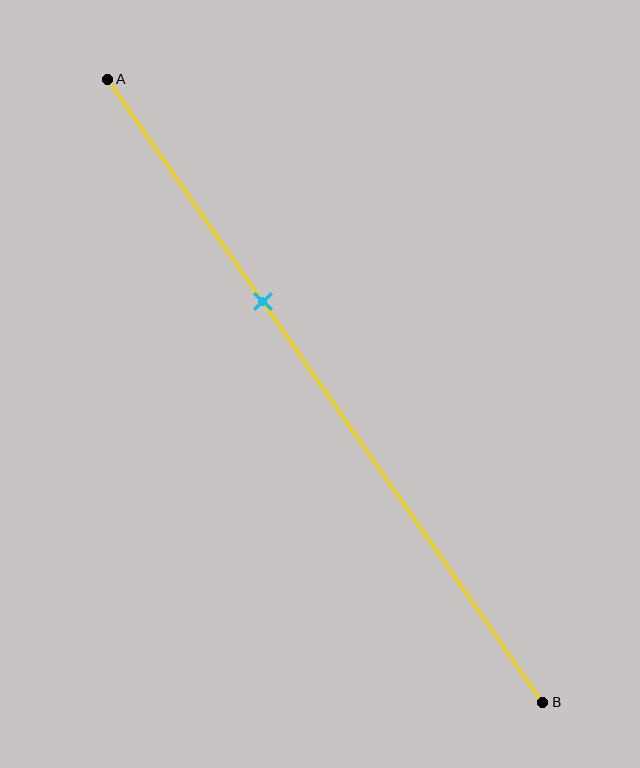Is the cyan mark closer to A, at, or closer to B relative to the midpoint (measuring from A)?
The cyan mark is closer to point A than the midpoint of segment AB.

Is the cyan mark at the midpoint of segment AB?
No, the mark is at about 35% from A, not at the 50% midpoint.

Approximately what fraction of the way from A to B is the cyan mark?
The cyan mark is approximately 35% of the way from A to B.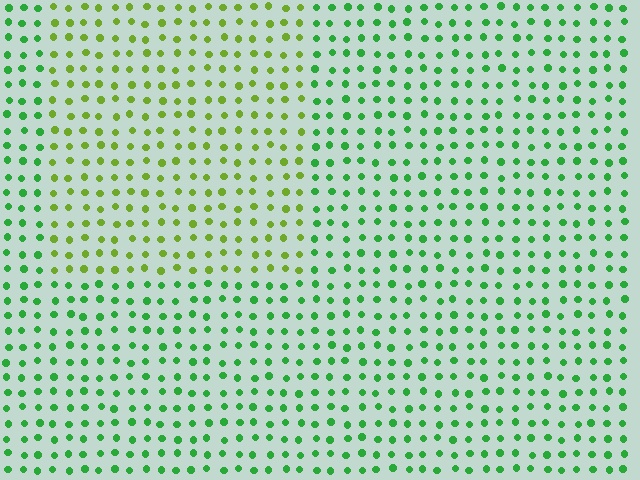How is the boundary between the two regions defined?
The boundary is defined purely by a slight shift in hue (about 39 degrees). Spacing, size, and orientation are identical on both sides.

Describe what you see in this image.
The image is filled with small green elements in a uniform arrangement. A rectangle-shaped region is visible where the elements are tinted to a slightly different hue, forming a subtle color boundary.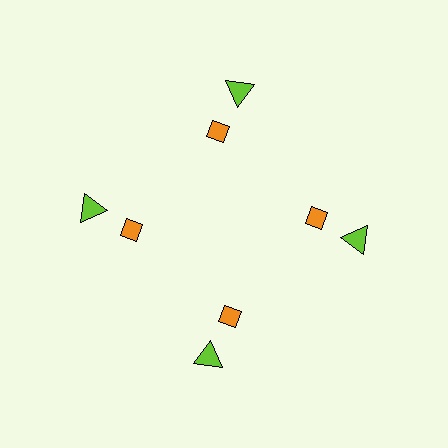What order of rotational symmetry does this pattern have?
This pattern has 4-fold rotational symmetry.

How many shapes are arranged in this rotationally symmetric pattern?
There are 8 shapes, arranged in 4 groups of 2.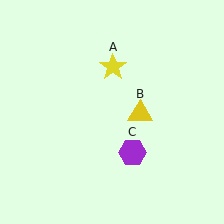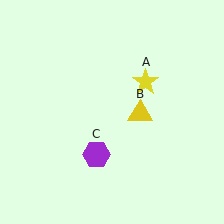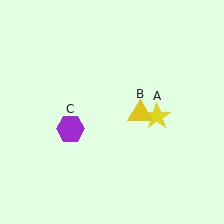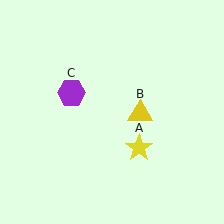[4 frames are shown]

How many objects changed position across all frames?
2 objects changed position: yellow star (object A), purple hexagon (object C).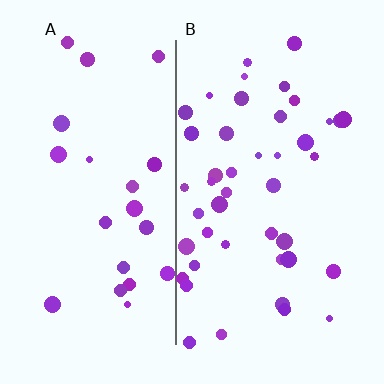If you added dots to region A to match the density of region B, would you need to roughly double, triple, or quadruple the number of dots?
Approximately double.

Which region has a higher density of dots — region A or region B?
B (the right).